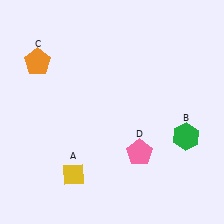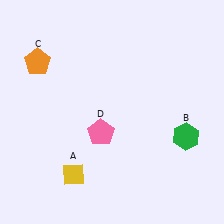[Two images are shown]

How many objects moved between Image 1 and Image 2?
1 object moved between the two images.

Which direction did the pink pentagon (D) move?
The pink pentagon (D) moved left.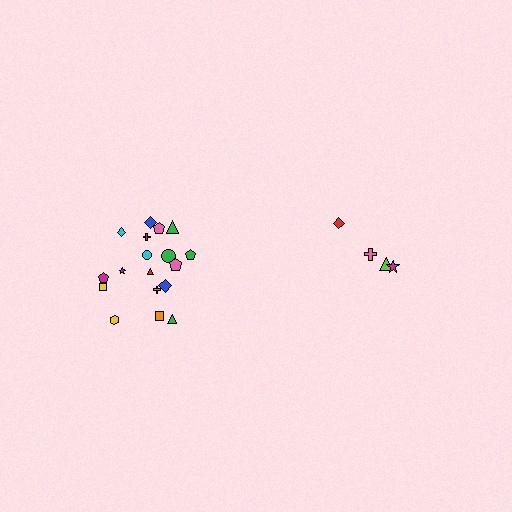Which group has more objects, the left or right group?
The left group.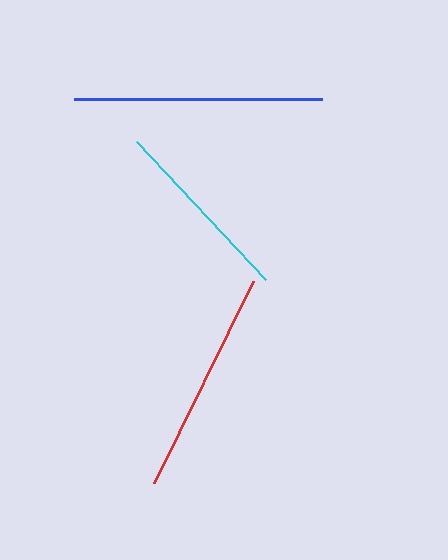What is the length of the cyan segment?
The cyan segment is approximately 190 pixels long.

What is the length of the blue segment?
The blue segment is approximately 248 pixels long.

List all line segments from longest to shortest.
From longest to shortest: blue, red, cyan.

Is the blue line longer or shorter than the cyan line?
The blue line is longer than the cyan line.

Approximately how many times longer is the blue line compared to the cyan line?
The blue line is approximately 1.3 times the length of the cyan line.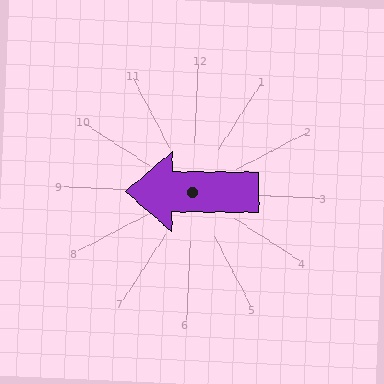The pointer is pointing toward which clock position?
Roughly 9 o'clock.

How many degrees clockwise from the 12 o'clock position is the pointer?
Approximately 268 degrees.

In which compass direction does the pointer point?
West.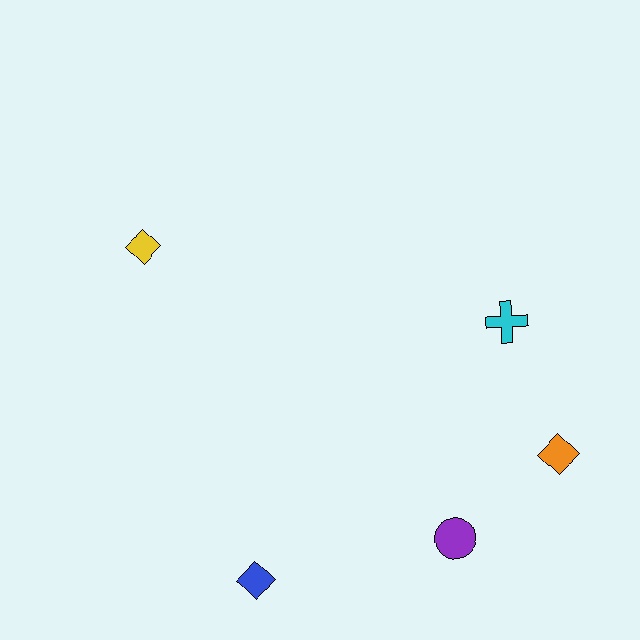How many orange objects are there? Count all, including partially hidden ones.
There is 1 orange object.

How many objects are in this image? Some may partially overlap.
There are 5 objects.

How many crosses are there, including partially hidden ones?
There is 1 cross.